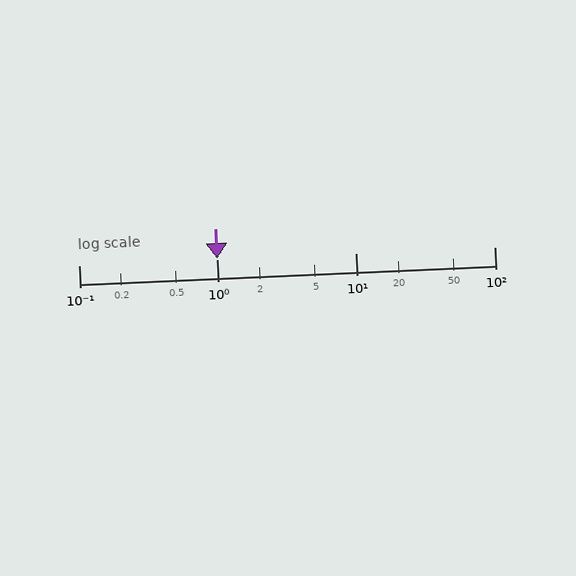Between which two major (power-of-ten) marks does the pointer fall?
The pointer is between 1 and 10.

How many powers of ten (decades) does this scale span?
The scale spans 3 decades, from 0.1 to 100.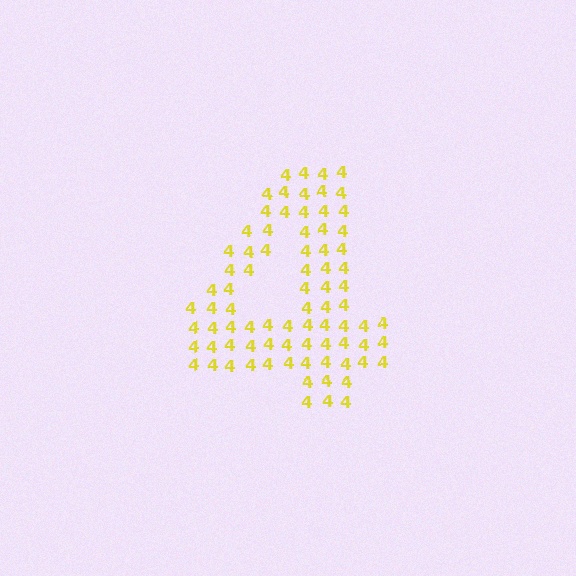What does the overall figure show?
The overall figure shows the digit 4.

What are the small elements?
The small elements are digit 4's.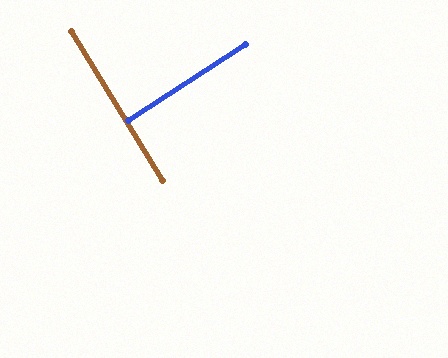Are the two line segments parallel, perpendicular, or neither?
Perpendicular — they meet at approximately 88°.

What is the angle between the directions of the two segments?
Approximately 88 degrees.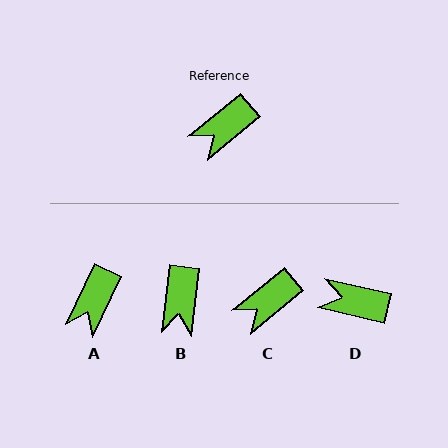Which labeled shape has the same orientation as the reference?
C.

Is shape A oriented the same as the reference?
No, it is off by about 25 degrees.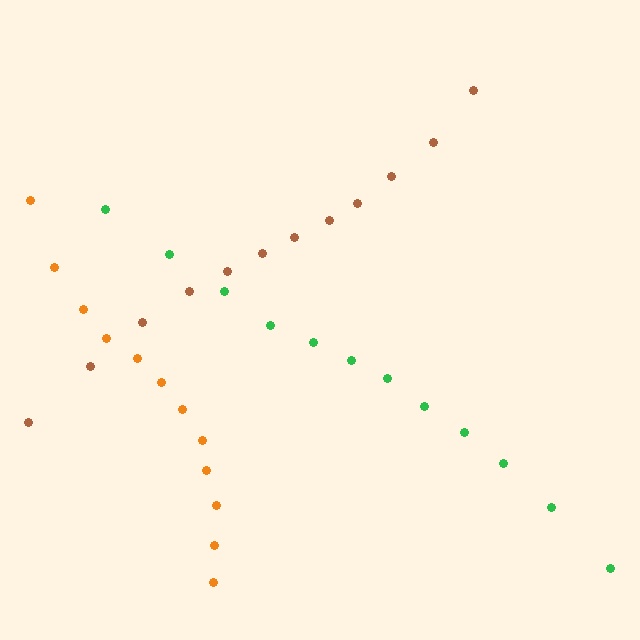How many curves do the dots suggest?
There are 3 distinct paths.